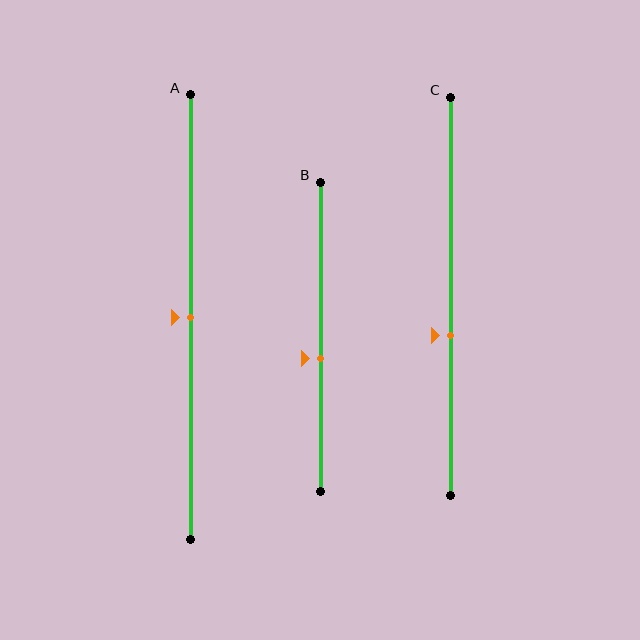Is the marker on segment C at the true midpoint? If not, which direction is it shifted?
No, the marker on segment C is shifted downward by about 10% of the segment length.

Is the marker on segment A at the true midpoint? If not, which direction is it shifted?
Yes, the marker on segment A is at the true midpoint.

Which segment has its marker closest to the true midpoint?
Segment A has its marker closest to the true midpoint.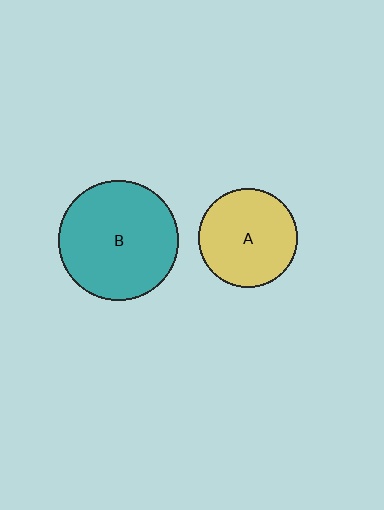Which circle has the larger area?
Circle B (teal).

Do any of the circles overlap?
No, none of the circles overlap.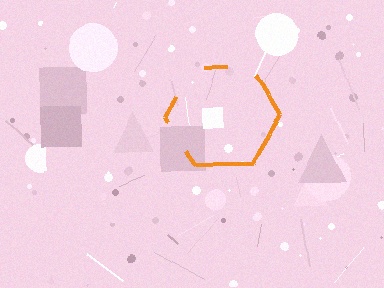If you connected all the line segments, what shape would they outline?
They would outline a hexagon.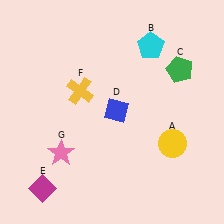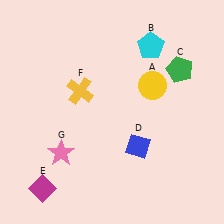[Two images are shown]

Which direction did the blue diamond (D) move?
The blue diamond (D) moved down.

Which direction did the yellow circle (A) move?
The yellow circle (A) moved up.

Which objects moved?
The objects that moved are: the yellow circle (A), the blue diamond (D).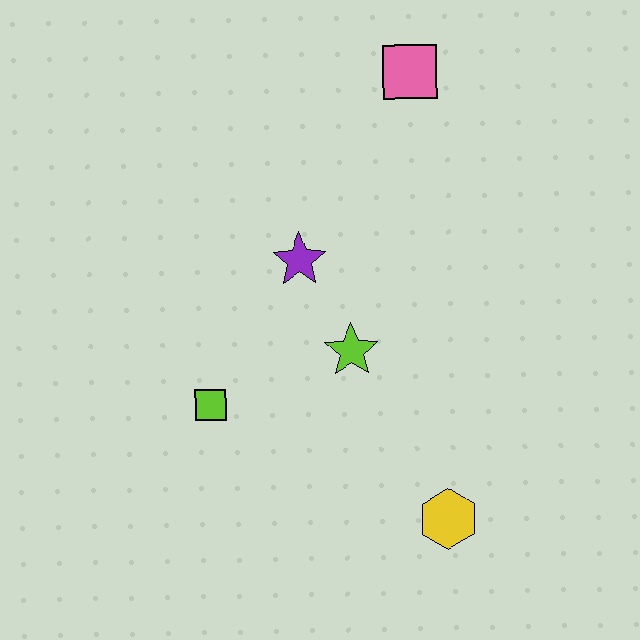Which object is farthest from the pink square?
The yellow hexagon is farthest from the pink square.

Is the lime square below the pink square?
Yes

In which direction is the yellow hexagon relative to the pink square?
The yellow hexagon is below the pink square.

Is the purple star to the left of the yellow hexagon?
Yes